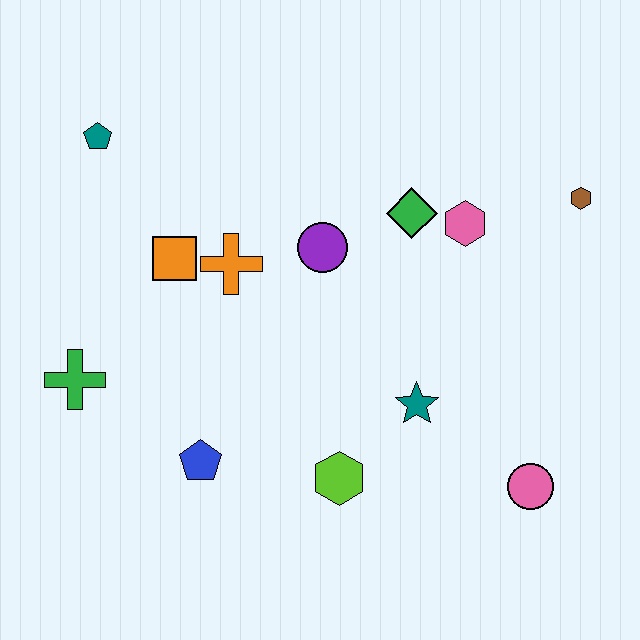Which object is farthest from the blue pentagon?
The brown hexagon is farthest from the blue pentagon.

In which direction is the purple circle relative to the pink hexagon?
The purple circle is to the left of the pink hexagon.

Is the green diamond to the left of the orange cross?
No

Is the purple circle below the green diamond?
Yes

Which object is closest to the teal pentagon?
The orange square is closest to the teal pentagon.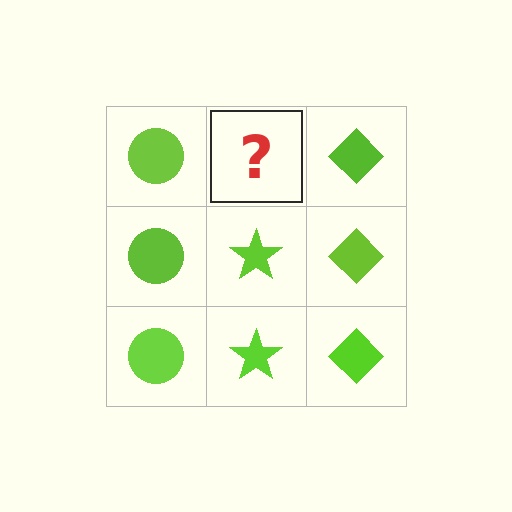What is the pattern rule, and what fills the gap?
The rule is that each column has a consistent shape. The gap should be filled with a lime star.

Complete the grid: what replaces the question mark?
The question mark should be replaced with a lime star.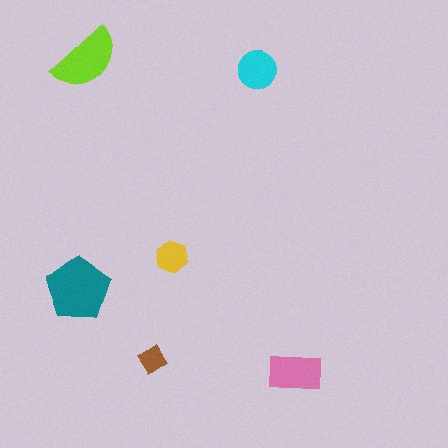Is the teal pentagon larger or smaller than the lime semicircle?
Larger.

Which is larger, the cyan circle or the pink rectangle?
The pink rectangle.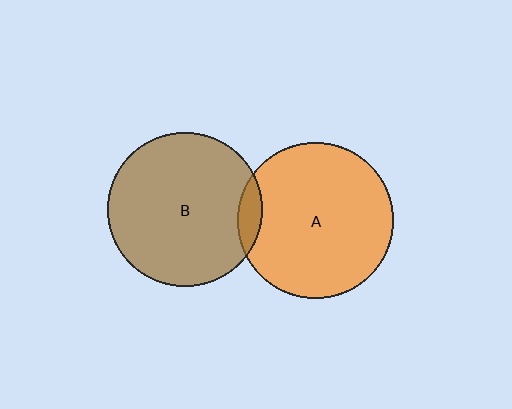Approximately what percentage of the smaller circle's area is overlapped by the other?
Approximately 5%.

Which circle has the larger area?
Circle A (orange).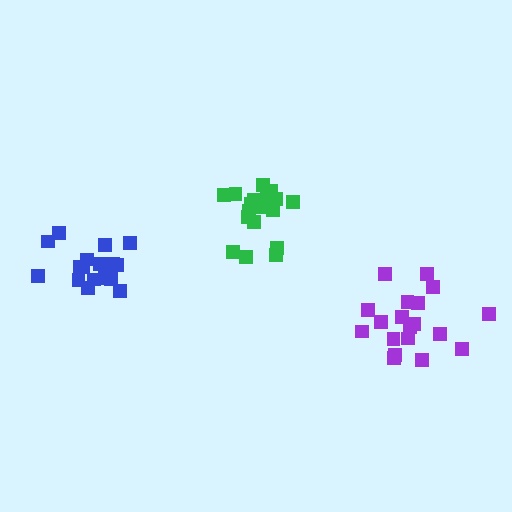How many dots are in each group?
Group 1: 19 dots, Group 2: 21 dots, Group 3: 19 dots (59 total).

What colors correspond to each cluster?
The clusters are colored: blue, green, purple.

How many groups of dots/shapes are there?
There are 3 groups.